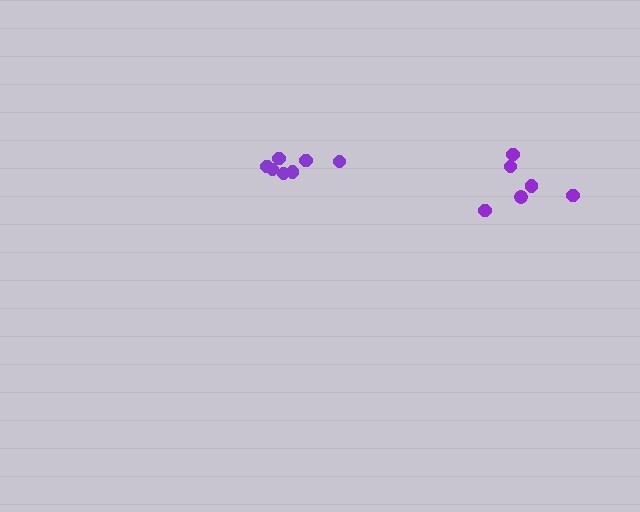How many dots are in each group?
Group 1: 7 dots, Group 2: 6 dots (13 total).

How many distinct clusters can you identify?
There are 2 distinct clusters.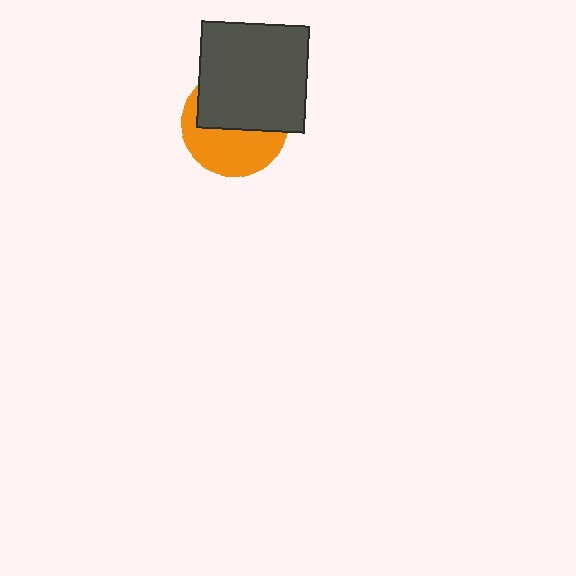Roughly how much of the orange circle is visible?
About half of it is visible (roughly 47%).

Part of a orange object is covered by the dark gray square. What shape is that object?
It is a circle.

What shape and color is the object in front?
The object in front is a dark gray square.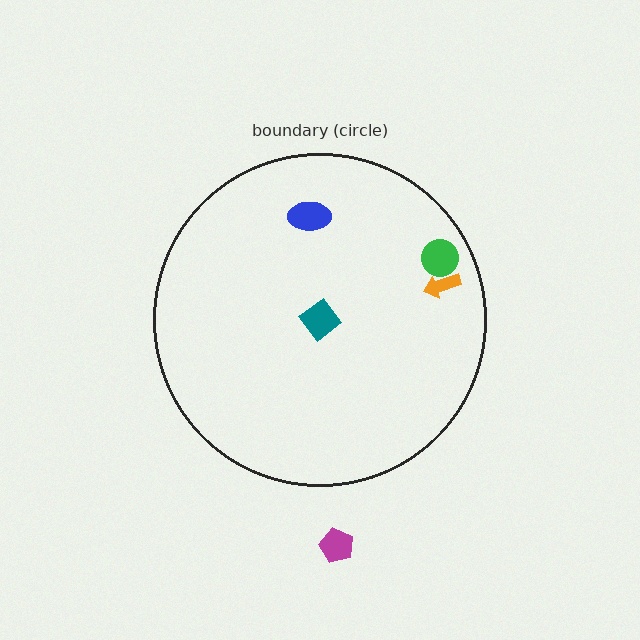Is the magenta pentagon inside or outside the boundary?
Outside.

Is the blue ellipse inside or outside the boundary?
Inside.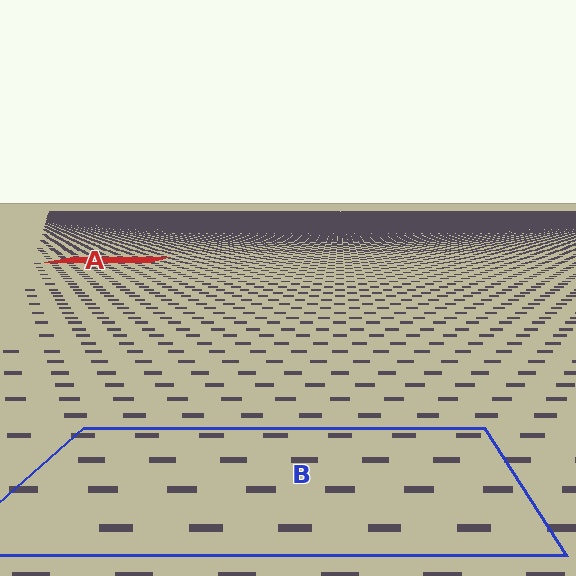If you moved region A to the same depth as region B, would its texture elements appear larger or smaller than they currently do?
They would appear larger. At a closer depth, the same texture elements are projected at a bigger on-screen size.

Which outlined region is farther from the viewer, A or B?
Region A is farther from the viewer — the texture elements inside it appear smaller and more densely packed.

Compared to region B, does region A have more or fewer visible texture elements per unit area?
Region A has more texture elements per unit area — they are packed more densely because it is farther away.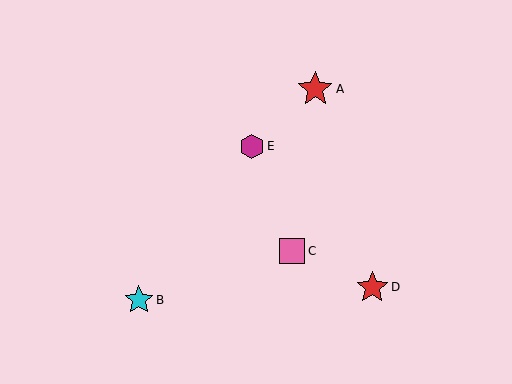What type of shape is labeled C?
Shape C is a pink square.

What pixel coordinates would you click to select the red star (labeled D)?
Click at (372, 287) to select the red star D.